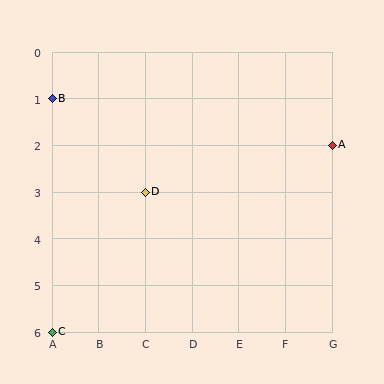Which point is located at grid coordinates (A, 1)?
Point B is at (A, 1).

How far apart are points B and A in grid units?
Points B and A are 6 columns and 1 row apart (about 6.1 grid units diagonally).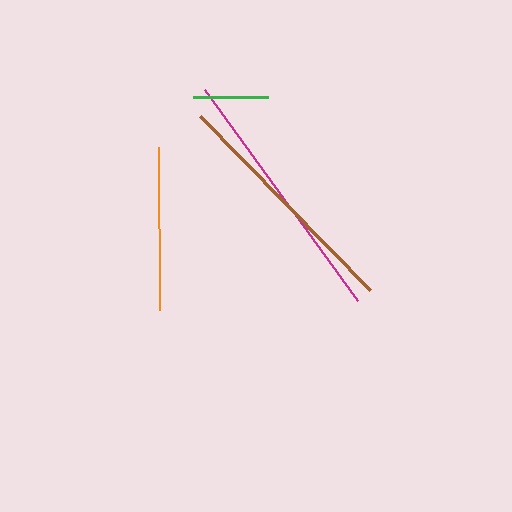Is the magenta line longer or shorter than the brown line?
The magenta line is longer than the brown line.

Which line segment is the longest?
The magenta line is the longest at approximately 261 pixels.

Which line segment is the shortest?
The green line is the shortest at approximately 75 pixels.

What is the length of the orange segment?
The orange segment is approximately 164 pixels long.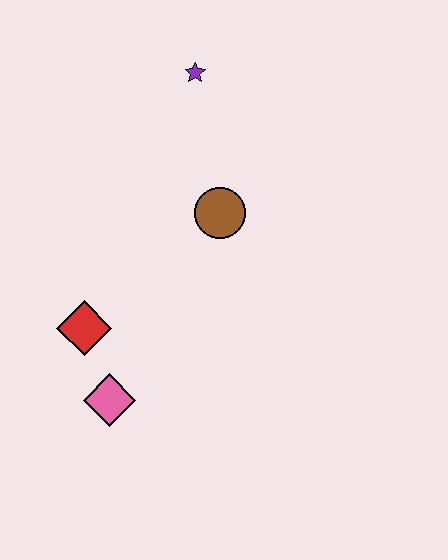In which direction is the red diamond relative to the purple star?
The red diamond is below the purple star.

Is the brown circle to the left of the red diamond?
No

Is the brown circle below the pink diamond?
No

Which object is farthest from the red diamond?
The purple star is farthest from the red diamond.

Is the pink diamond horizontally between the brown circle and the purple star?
No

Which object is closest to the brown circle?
The purple star is closest to the brown circle.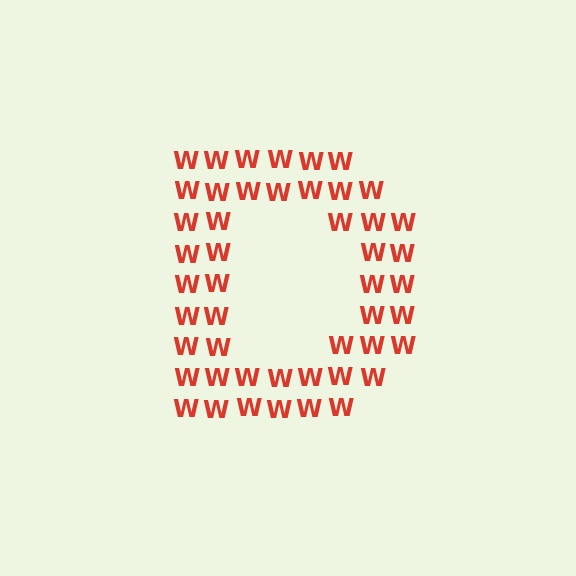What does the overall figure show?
The overall figure shows the letter D.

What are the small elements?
The small elements are letter W's.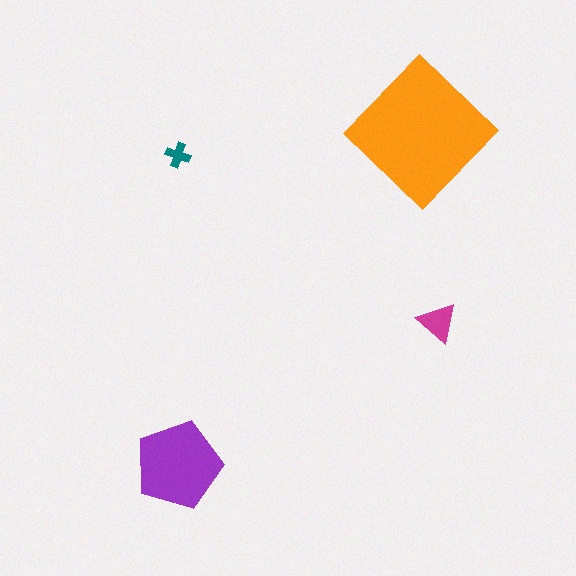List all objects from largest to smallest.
The orange diamond, the purple pentagon, the magenta triangle, the teal cross.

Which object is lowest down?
The purple pentagon is bottommost.